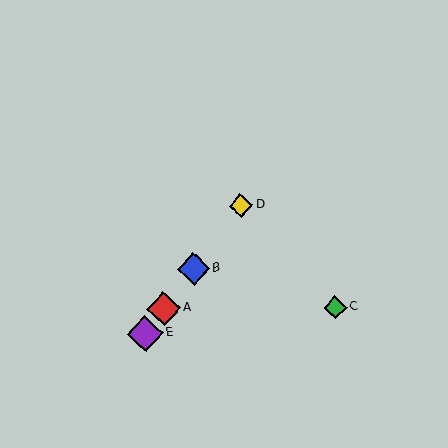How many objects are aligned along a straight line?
4 objects (A, B, D, E) are aligned along a straight line.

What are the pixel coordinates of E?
Object E is at (145, 334).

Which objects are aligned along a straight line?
Objects A, B, D, E are aligned along a straight line.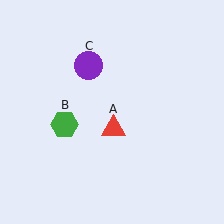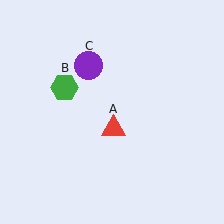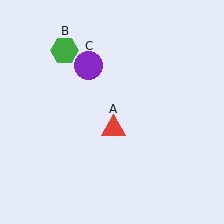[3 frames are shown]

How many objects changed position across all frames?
1 object changed position: green hexagon (object B).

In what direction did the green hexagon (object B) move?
The green hexagon (object B) moved up.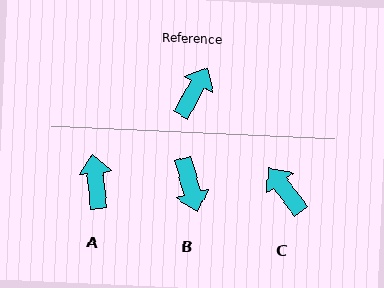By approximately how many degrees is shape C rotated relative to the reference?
Approximately 66 degrees counter-clockwise.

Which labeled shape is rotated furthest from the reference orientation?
B, about 135 degrees away.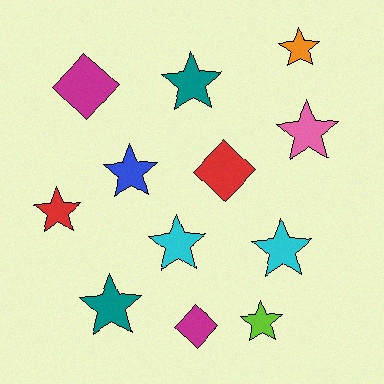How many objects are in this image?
There are 12 objects.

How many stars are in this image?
There are 9 stars.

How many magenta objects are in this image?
There are 2 magenta objects.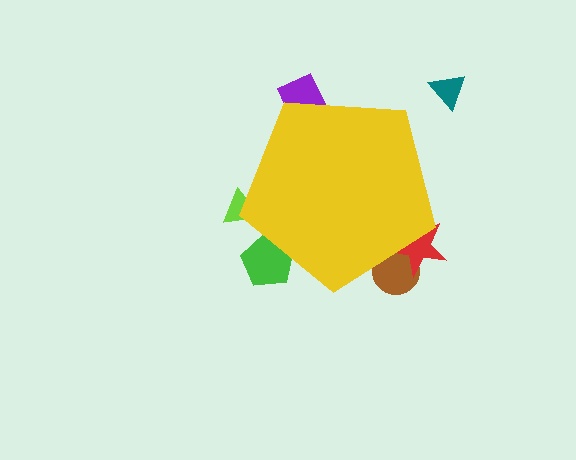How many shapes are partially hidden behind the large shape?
5 shapes are partially hidden.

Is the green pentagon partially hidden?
Yes, the green pentagon is partially hidden behind the yellow pentagon.